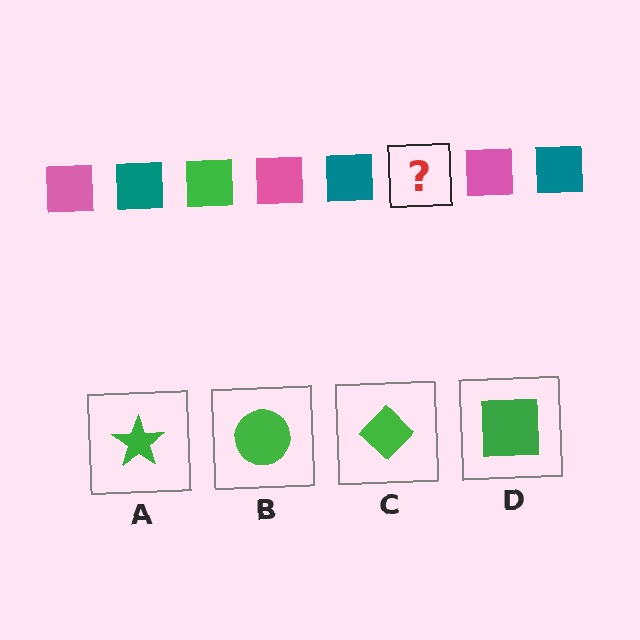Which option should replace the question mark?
Option D.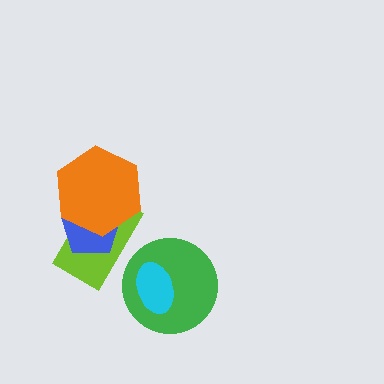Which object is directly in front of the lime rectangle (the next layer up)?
The blue pentagon is directly in front of the lime rectangle.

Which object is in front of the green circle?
The cyan ellipse is in front of the green circle.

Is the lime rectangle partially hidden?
Yes, it is partially covered by another shape.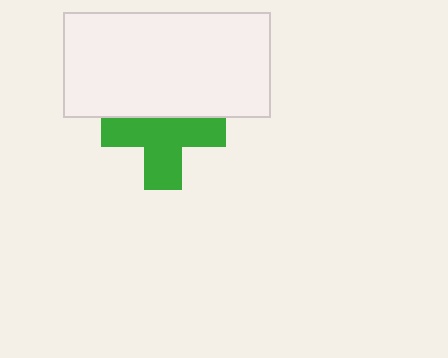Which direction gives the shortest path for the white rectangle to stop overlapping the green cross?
Moving up gives the shortest separation.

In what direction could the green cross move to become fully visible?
The green cross could move down. That would shift it out from behind the white rectangle entirely.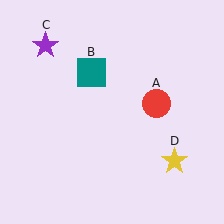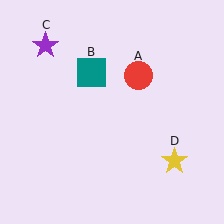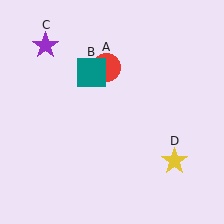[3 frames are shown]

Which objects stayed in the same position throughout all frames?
Teal square (object B) and purple star (object C) and yellow star (object D) remained stationary.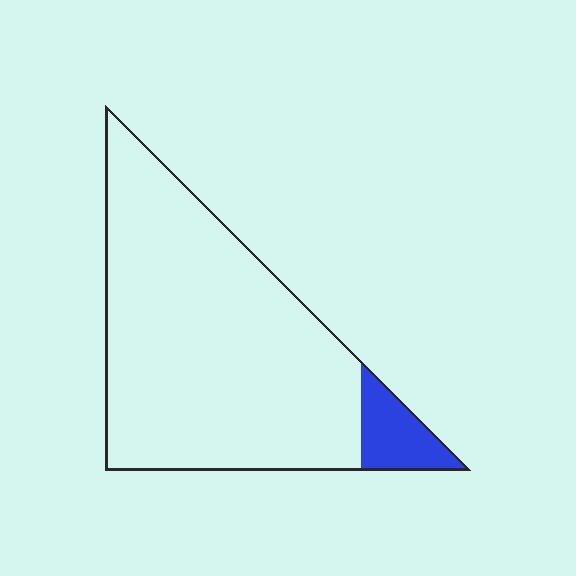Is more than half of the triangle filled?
No.